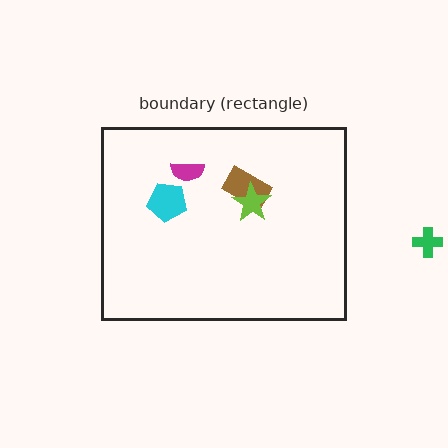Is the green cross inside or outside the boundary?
Outside.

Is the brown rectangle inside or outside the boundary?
Inside.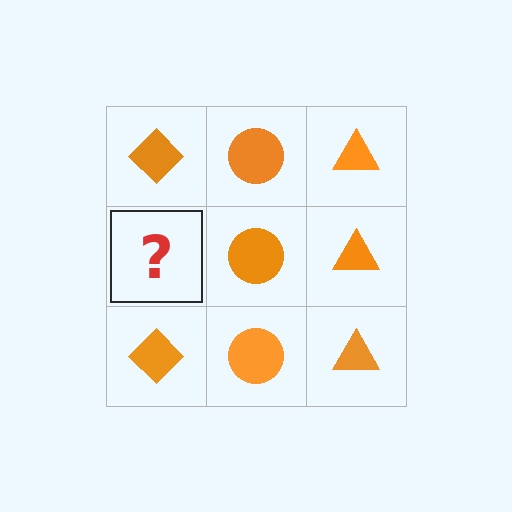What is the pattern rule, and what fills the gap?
The rule is that each column has a consistent shape. The gap should be filled with an orange diamond.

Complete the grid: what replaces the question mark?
The question mark should be replaced with an orange diamond.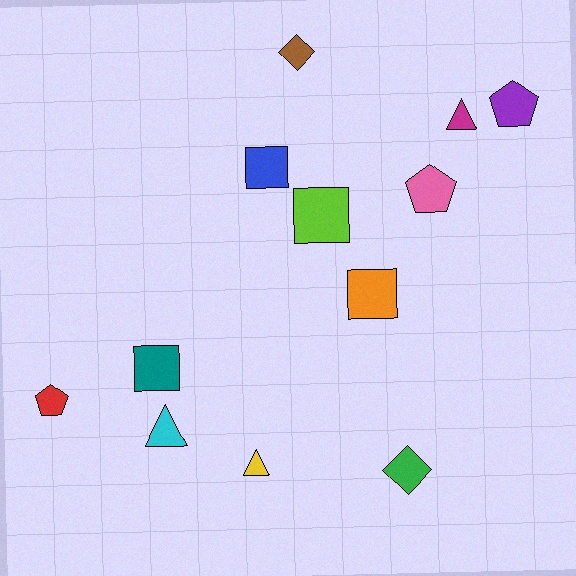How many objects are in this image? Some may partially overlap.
There are 12 objects.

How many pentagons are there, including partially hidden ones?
There are 3 pentagons.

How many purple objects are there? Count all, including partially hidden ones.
There is 1 purple object.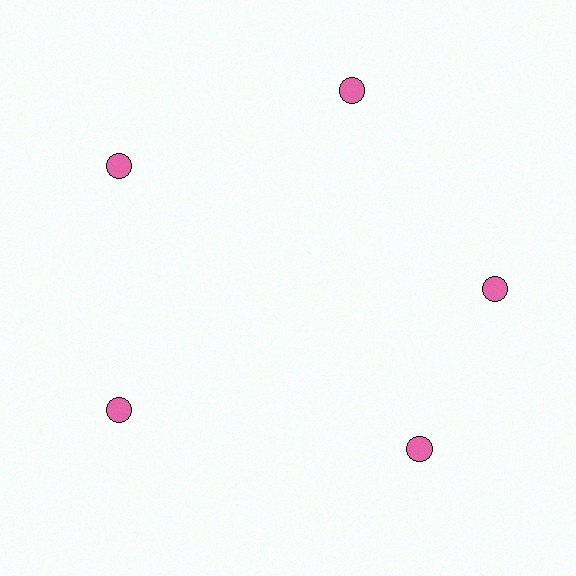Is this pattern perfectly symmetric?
No. The 5 pink circles are arranged in a ring, but one element near the 5 o'clock position is rotated out of alignment along the ring, breaking the 5-fold rotational symmetry.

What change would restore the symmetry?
The symmetry would be restored by rotating it back into even spacing with its neighbors so that all 5 circles sit at equal angles and equal distance from the center.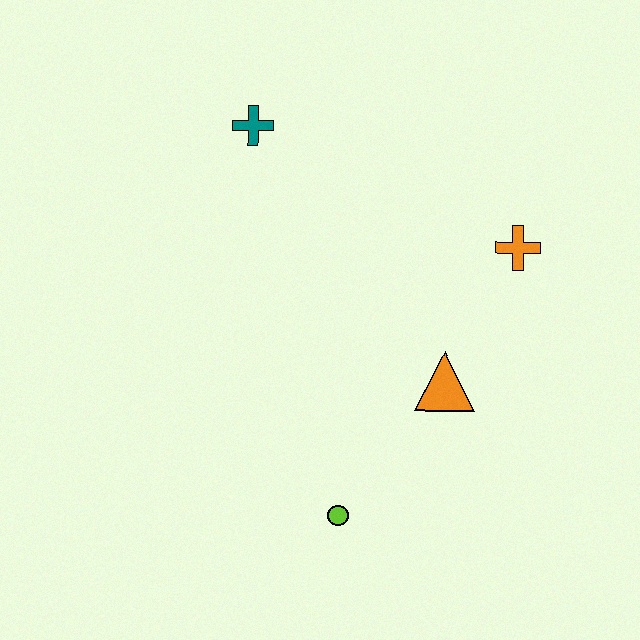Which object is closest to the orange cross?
The orange triangle is closest to the orange cross.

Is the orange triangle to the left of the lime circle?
No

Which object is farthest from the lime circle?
The teal cross is farthest from the lime circle.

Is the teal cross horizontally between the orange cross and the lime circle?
No